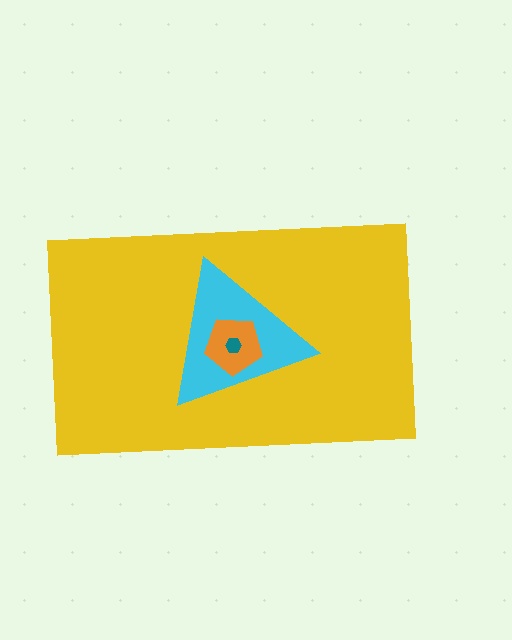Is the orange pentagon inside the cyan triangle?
Yes.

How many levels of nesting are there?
4.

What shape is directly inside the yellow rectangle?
The cyan triangle.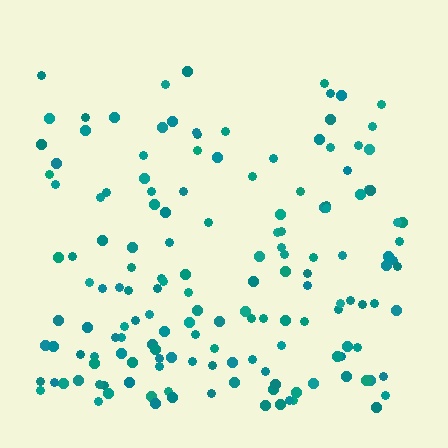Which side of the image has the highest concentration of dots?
The bottom.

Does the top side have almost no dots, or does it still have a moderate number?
Still a moderate number, just noticeably fewer than the bottom.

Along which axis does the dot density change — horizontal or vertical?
Vertical.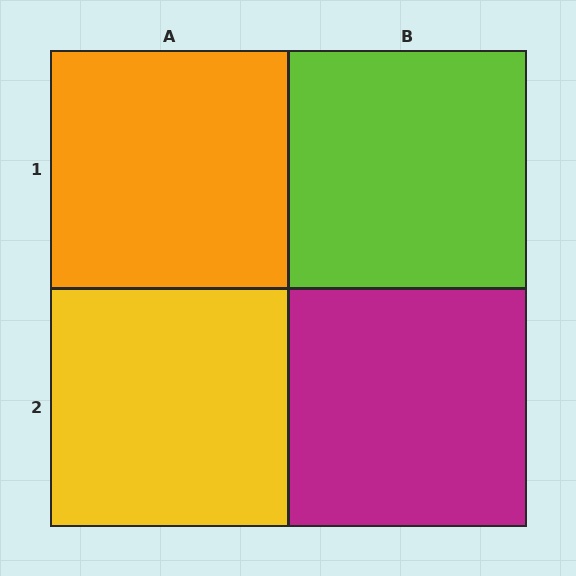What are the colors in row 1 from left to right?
Orange, lime.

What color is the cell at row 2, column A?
Yellow.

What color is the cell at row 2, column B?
Magenta.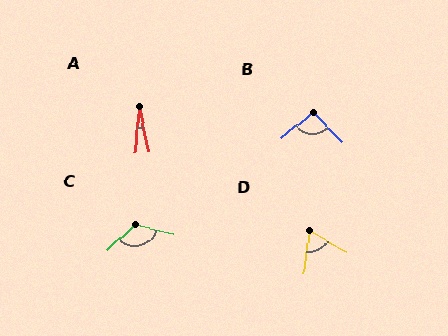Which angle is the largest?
C, at approximately 122 degrees.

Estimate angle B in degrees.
Approximately 95 degrees.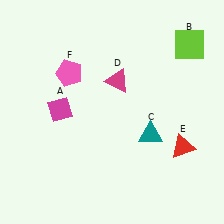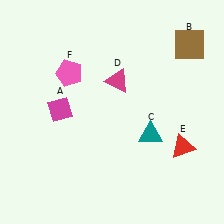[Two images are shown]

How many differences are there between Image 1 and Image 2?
There is 1 difference between the two images.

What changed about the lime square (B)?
In Image 1, B is lime. In Image 2, it changed to brown.